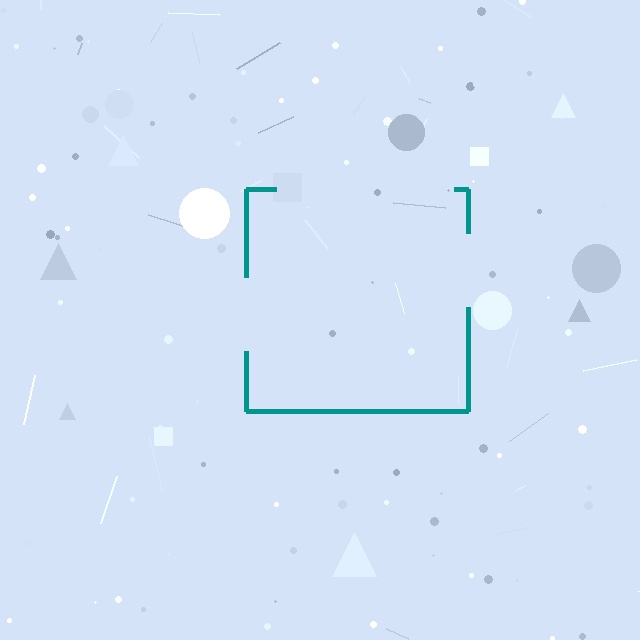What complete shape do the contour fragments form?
The contour fragments form a square.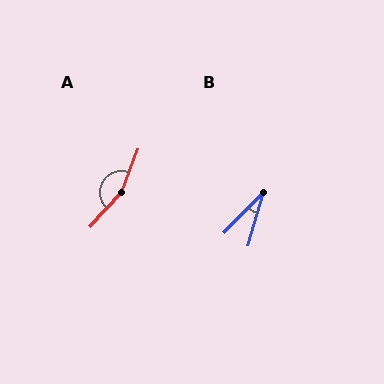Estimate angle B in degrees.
Approximately 28 degrees.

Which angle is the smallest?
B, at approximately 28 degrees.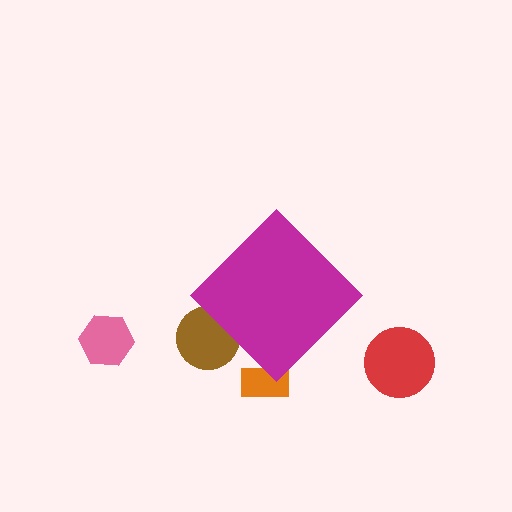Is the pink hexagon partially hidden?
No, the pink hexagon is fully visible.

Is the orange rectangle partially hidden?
Yes, the orange rectangle is partially hidden behind the magenta diamond.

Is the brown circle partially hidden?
Yes, the brown circle is partially hidden behind the magenta diamond.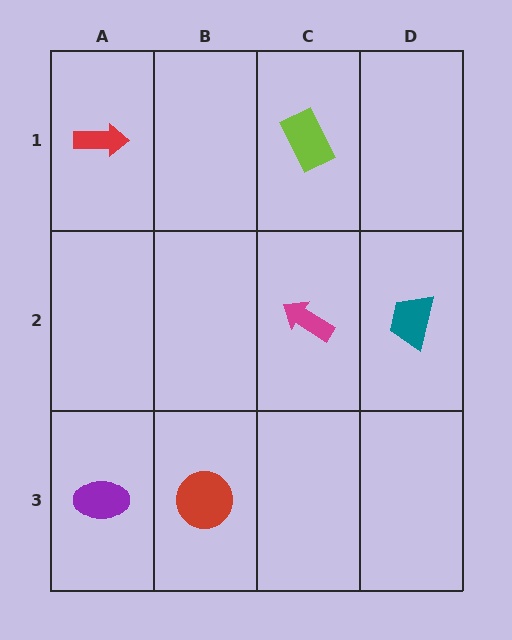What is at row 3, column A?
A purple ellipse.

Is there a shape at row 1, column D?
No, that cell is empty.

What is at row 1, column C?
A lime rectangle.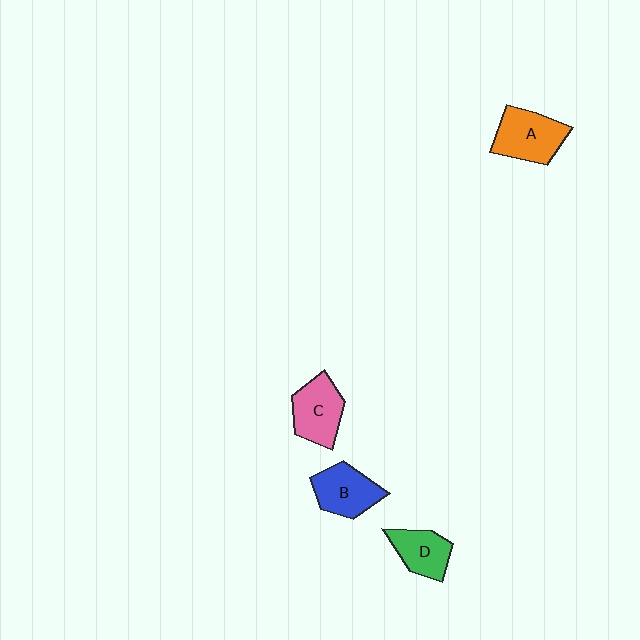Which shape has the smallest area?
Shape D (green).